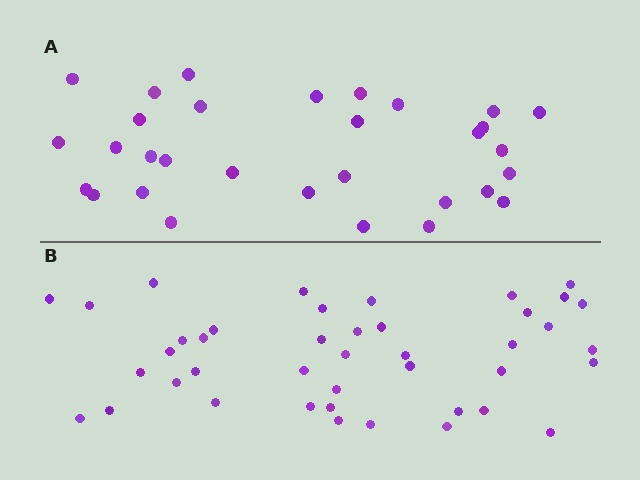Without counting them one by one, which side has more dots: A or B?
Region B (the bottom region) has more dots.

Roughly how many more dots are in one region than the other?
Region B has roughly 12 or so more dots than region A.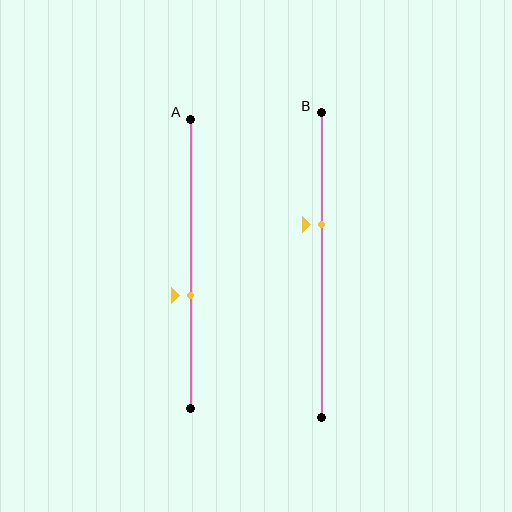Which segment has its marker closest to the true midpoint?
Segment A has its marker closest to the true midpoint.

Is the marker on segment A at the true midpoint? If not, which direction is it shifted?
No, the marker on segment A is shifted downward by about 11% of the segment length.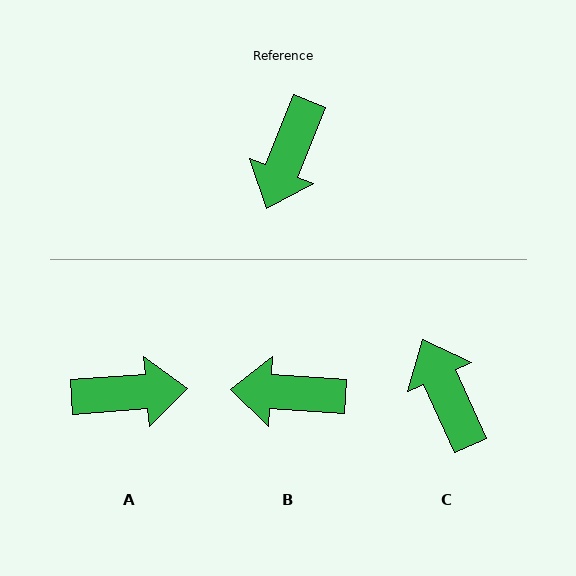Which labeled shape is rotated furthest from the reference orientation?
C, about 134 degrees away.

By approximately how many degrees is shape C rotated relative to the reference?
Approximately 134 degrees clockwise.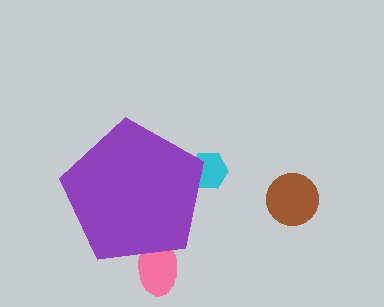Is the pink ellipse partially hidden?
Yes, the pink ellipse is partially hidden behind the purple pentagon.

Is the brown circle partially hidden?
No, the brown circle is fully visible.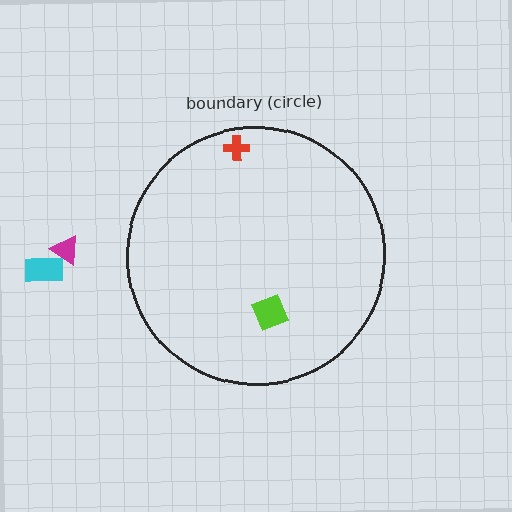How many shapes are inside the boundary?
2 inside, 2 outside.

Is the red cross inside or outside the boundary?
Inside.